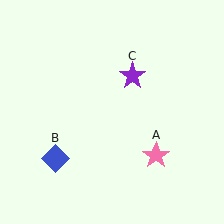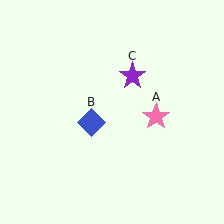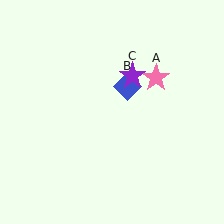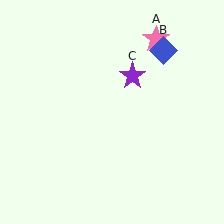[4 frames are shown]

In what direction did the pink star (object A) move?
The pink star (object A) moved up.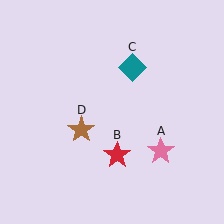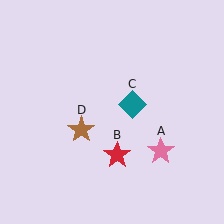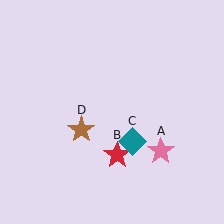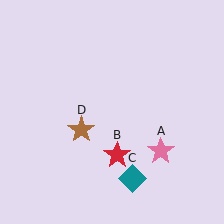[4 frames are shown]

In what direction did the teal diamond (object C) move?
The teal diamond (object C) moved down.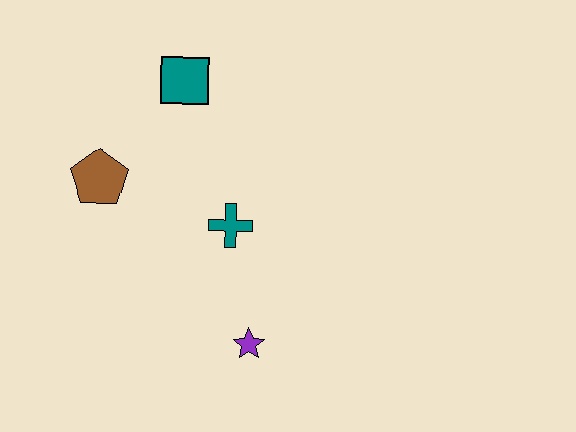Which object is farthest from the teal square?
The purple star is farthest from the teal square.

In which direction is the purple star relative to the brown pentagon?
The purple star is below the brown pentagon.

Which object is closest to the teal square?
The brown pentagon is closest to the teal square.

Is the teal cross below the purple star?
No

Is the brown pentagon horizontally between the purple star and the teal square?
No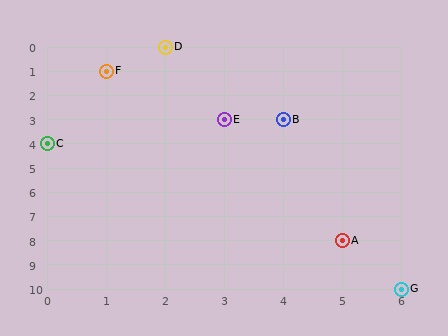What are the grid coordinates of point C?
Point C is at grid coordinates (0, 4).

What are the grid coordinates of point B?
Point B is at grid coordinates (4, 3).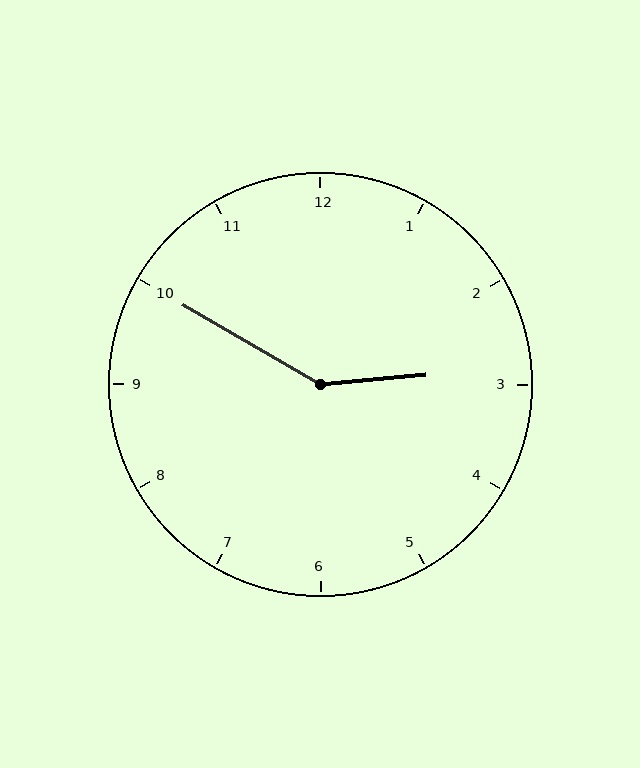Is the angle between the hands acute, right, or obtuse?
It is obtuse.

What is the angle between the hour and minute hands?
Approximately 145 degrees.